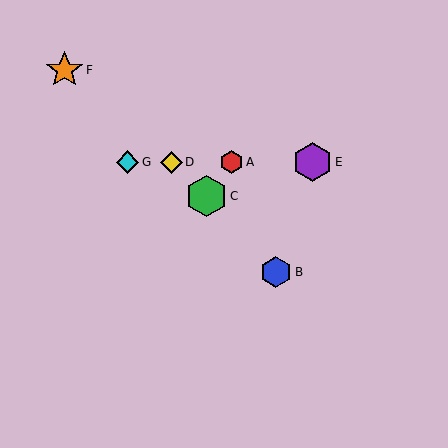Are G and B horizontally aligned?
No, G is at y≈162 and B is at y≈272.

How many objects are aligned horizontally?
4 objects (A, D, E, G) are aligned horizontally.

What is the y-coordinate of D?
Object D is at y≈162.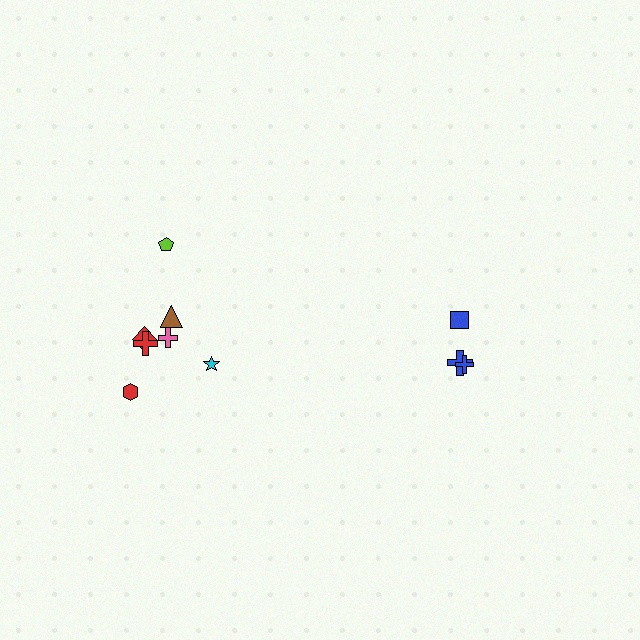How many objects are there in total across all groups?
There are 10 objects.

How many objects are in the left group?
There are 7 objects.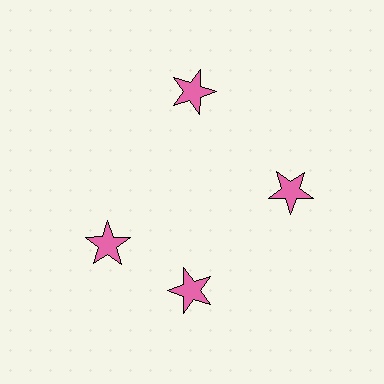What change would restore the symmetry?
The symmetry would be restored by rotating it back into even spacing with its neighbors so that all 4 stars sit at equal angles and equal distance from the center.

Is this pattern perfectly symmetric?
No. The 4 pink stars are arranged in a ring, but one element near the 9 o'clock position is rotated out of alignment along the ring, breaking the 4-fold rotational symmetry.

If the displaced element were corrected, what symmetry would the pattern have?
It would have 4-fold rotational symmetry — the pattern would map onto itself every 90 degrees.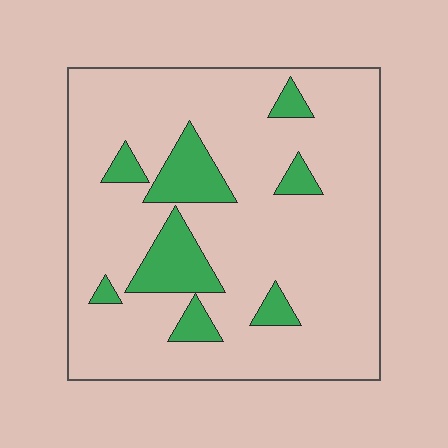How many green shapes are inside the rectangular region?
8.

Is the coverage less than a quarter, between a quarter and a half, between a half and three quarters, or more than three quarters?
Less than a quarter.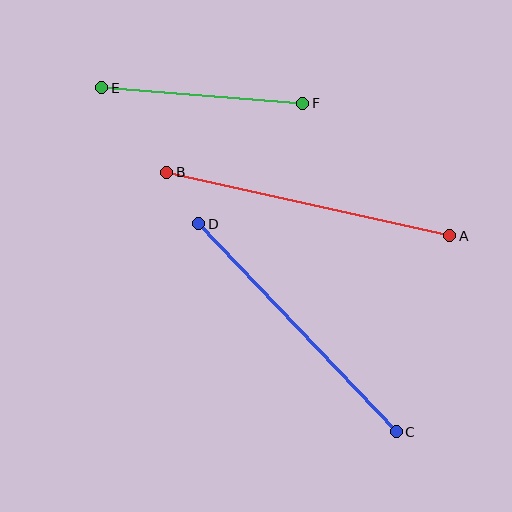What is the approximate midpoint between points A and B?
The midpoint is at approximately (308, 204) pixels.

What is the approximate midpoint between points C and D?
The midpoint is at approximately (297, 328) pixels.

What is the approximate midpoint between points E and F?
The midpoint is at approximately (202, 95) pixels.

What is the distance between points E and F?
The distance is approximately 202 pixels.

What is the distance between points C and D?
The distance is approximately 287 pixels.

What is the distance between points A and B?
The distance is approximately 290 pixels.